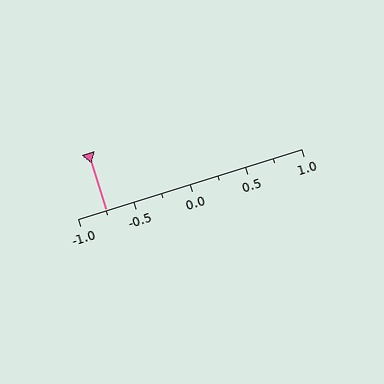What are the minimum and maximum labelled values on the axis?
The axis runs from -1.0 to 1.0.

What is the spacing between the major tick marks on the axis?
The major ticks are spaced 0.5 apart.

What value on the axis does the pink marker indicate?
The marker indicates approximately -0.75.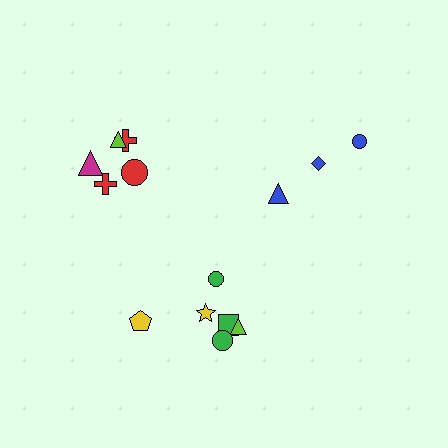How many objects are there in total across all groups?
There are 14 objects.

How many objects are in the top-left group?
There are 5 objects.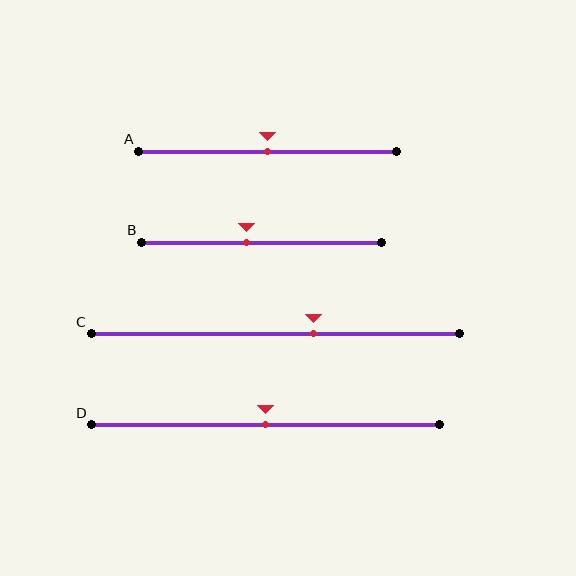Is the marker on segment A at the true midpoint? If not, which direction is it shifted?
Yes, the marker on segment A is at the true midpoint.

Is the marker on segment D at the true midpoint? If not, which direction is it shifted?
Yes, the marker on segment D is at the true midpoint.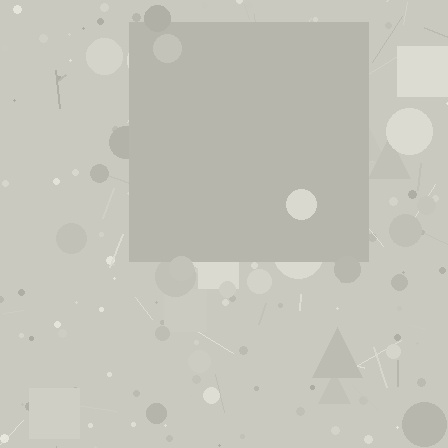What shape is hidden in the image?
A square is hidden in the image.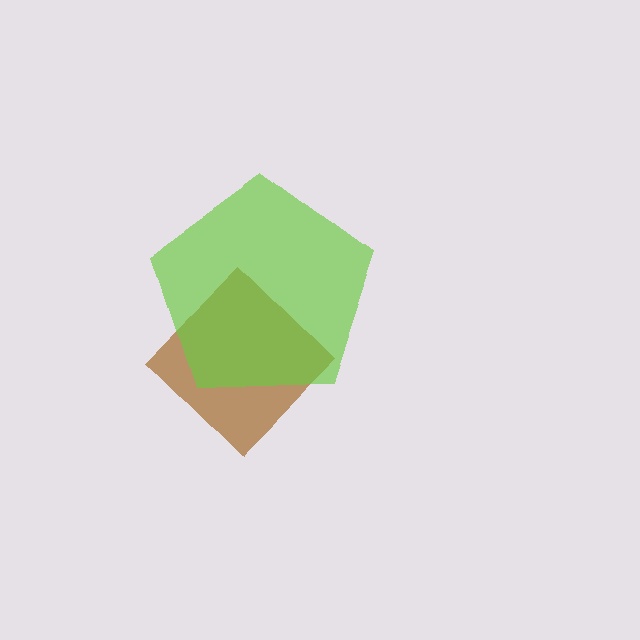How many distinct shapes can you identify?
There are 2 distinct shapes: a brown diamond, a lime pentagon.